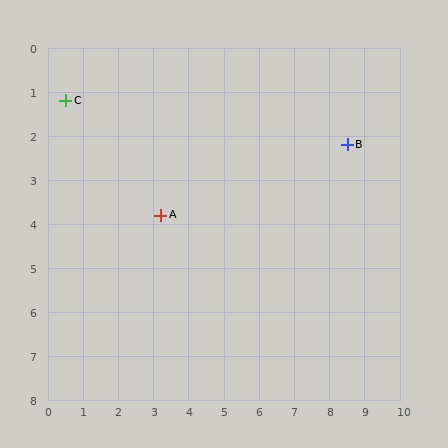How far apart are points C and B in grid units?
Points C and B are about 8.1 grid units apart.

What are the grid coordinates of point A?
Point A is at approximately (3.2, 3.8).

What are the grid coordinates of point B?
Point B is at approximately (8.5, 2.2).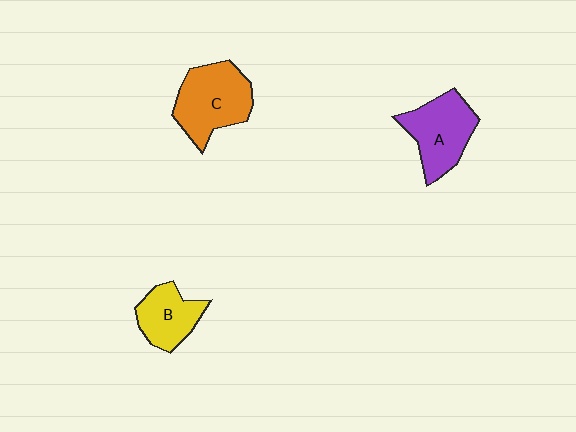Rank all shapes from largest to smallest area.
From largest to smallest: C (orange), A (purple), B (yellow).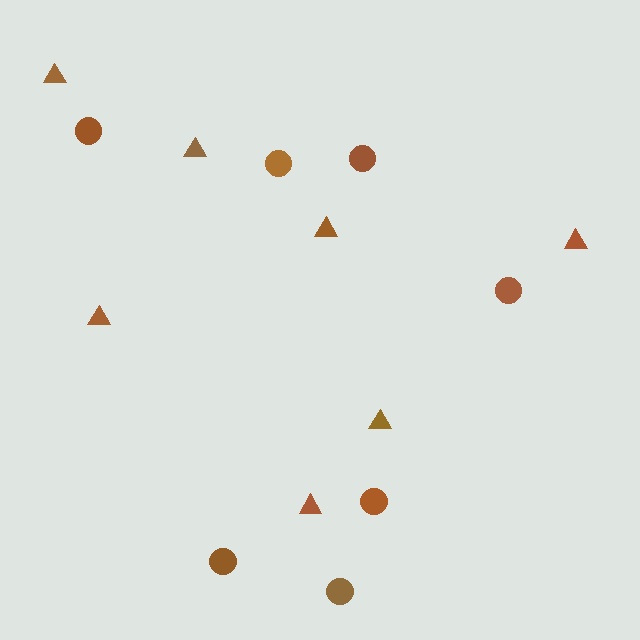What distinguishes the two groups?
There are 2 groups: one group of triangles (7) and one group of circles (7).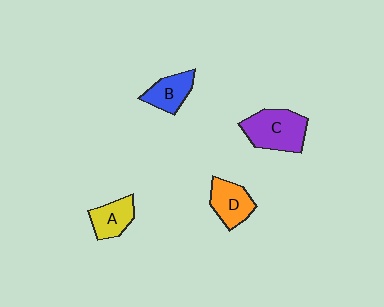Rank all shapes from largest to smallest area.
From largest to smallest: C (purple), D (orange), B (blue), A (yellow).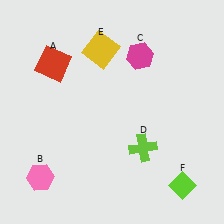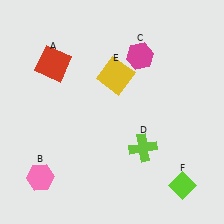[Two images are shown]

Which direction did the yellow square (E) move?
The yellow square (E) moved down.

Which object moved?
The yellow square (E) moved down.